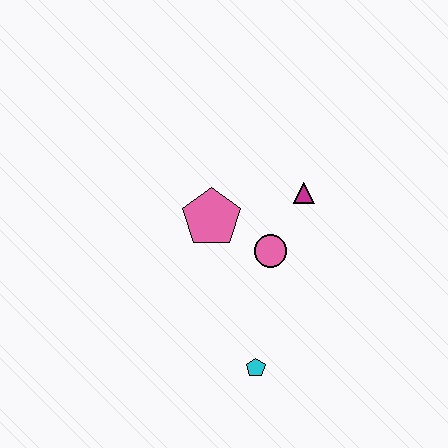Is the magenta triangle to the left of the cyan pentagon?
No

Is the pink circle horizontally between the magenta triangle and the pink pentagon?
Yes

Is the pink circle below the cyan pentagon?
No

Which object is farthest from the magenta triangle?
The cyan pentagon is farthest from the magenta triangle.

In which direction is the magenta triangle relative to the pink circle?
The magenta triangle is above the pink circle.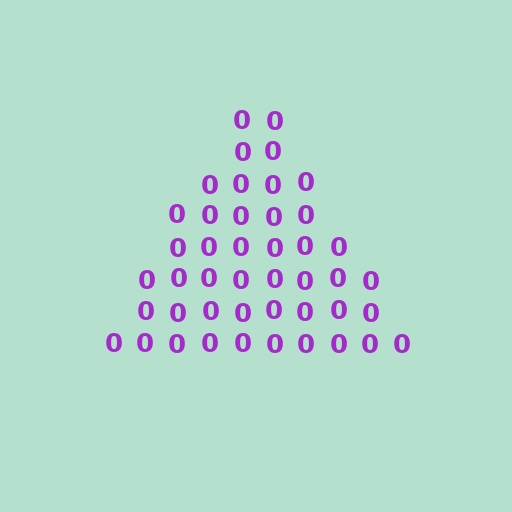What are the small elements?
The small elements are digit 0's.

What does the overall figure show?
The overall figure shows a triangle.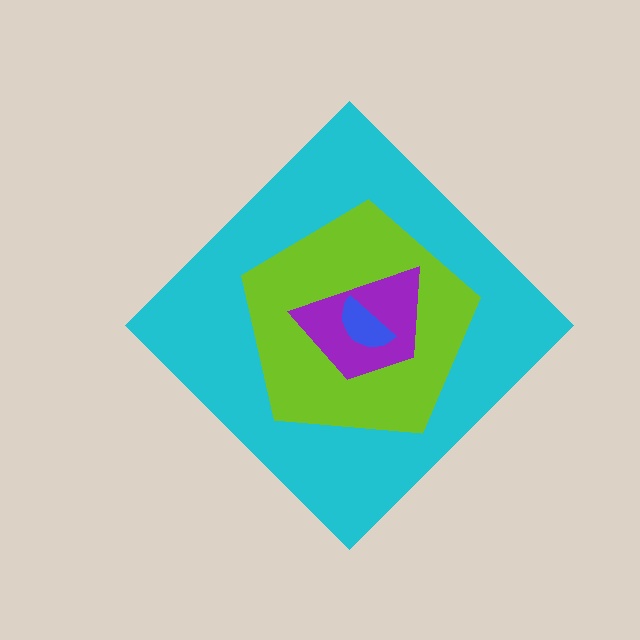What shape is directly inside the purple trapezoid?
The blue semicircle.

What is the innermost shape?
The blue semicircle.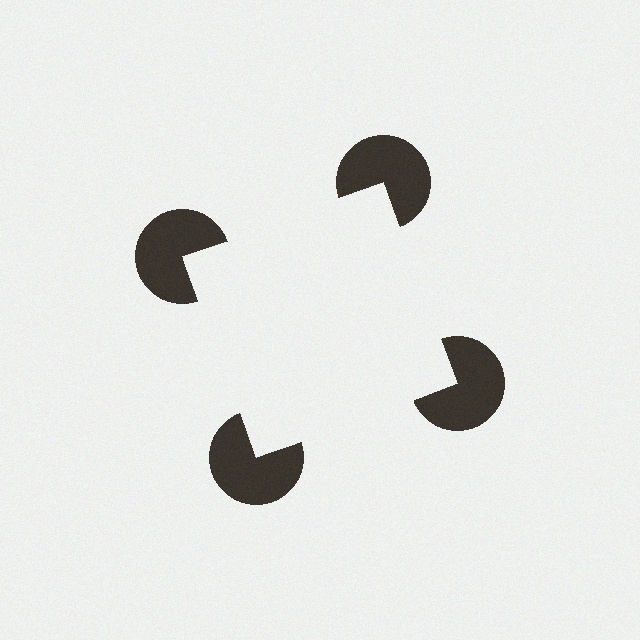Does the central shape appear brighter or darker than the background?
It typically appears slightly brighter than the background, even though no actual brightness change is drawn.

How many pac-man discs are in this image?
There are 4 — one at each vertex of the illusory square.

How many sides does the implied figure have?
4 sides.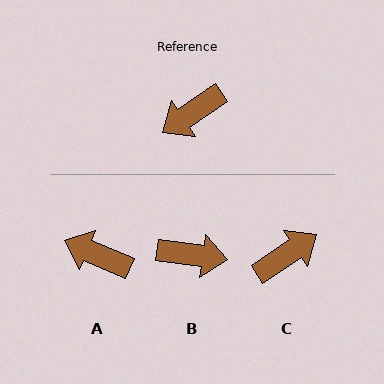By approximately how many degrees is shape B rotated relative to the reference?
Approximately 138 degrees counter-clockwise.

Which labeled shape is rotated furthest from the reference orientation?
C, about 179 degrees away.